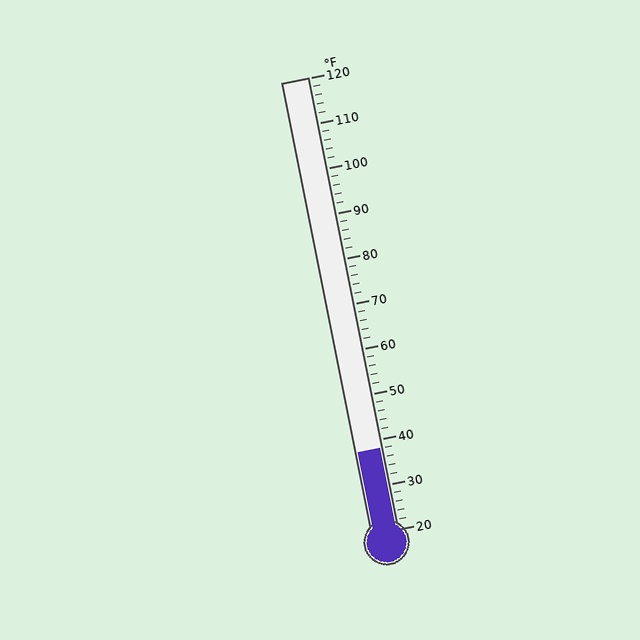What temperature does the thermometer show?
The thermometer shows approximately 38°F.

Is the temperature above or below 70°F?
The temperature is below 70°F.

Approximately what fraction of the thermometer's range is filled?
The thermometer is filled to approximately 20% of its range.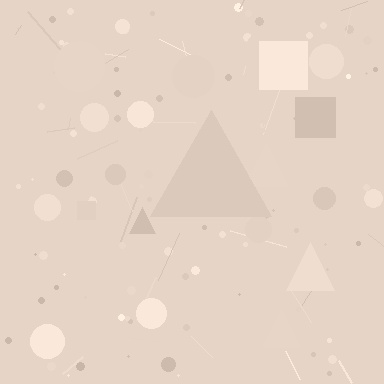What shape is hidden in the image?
A triangle is hidden in the image.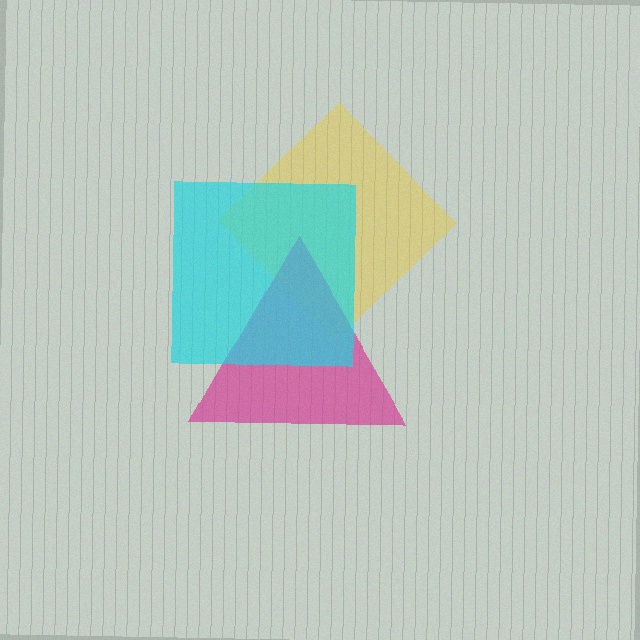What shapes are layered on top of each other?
The layered shapes are: a yellow diamond, a magenta triangle, a cyan square.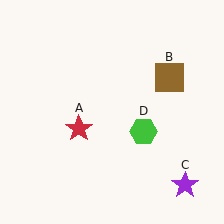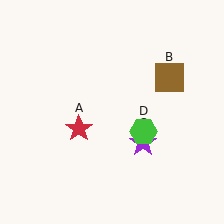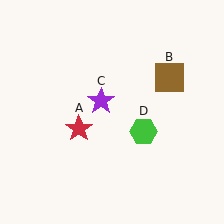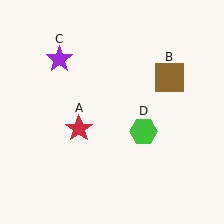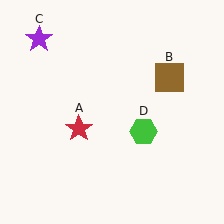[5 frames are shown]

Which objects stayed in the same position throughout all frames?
Red star (object A) and brown square (object B) and green hexagon (object D) remained stationary.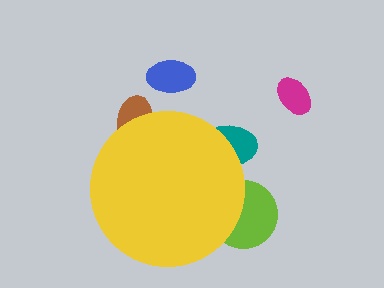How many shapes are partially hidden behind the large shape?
3 shapes are partially hidden.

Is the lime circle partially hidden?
Yes, the lime circle is partially hidden behind the yellow circle.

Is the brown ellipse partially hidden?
Yes, the brown ellipse is partially hidden behind the yellow circle.